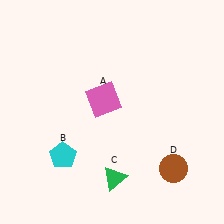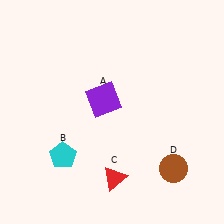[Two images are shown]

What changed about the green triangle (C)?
In Image 1, C is green. In Image 2, it changed to red.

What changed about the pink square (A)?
In Image 1, A is pink. In Image 2, it changed to purple.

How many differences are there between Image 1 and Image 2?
There are 2 differences between the two images.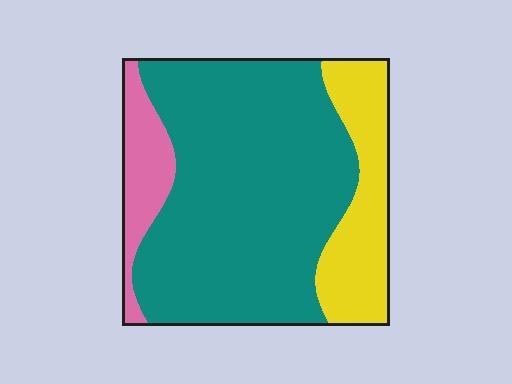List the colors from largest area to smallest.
From largest to smallest: teal, yellow, pink.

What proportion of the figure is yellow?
Yellow takes up between a sixth and a third of the figure.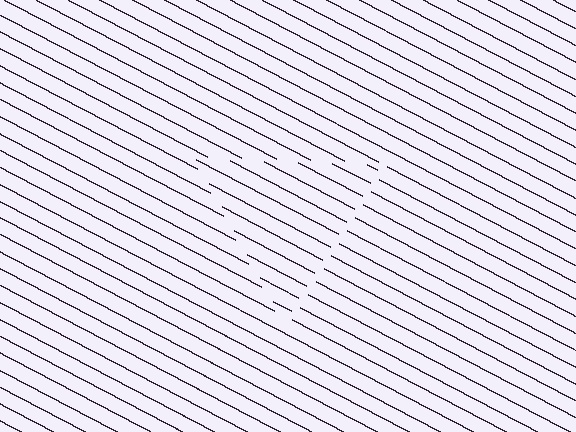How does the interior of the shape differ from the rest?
The interior of the shape contains the same grating, shifted by half a period — the contour is defined by the phase discontinuity where line-ends from the inner and outer gratings abut.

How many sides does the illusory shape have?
3 sides — the line-ends trace a triangle.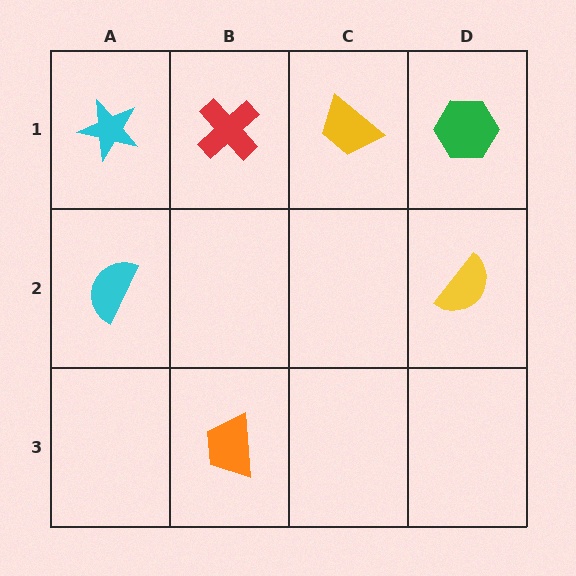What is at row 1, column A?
A cyan star.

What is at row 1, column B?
A red cross.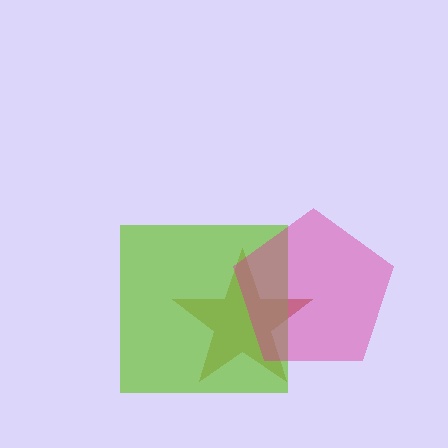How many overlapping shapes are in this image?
There are 3 overlapping shapes in the image.